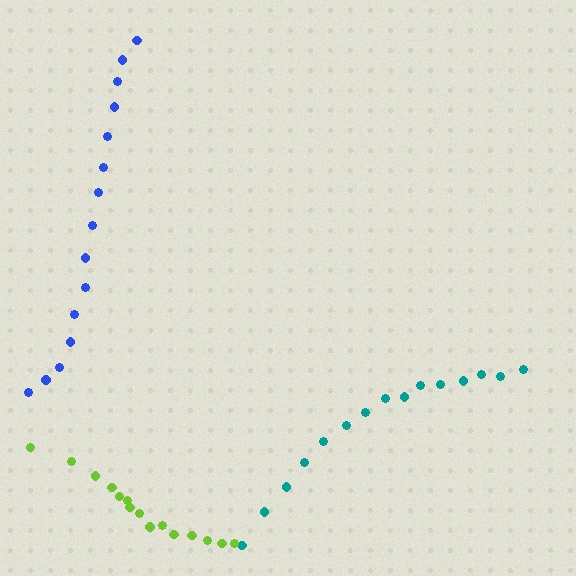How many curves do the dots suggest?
There are 3 distinct paths.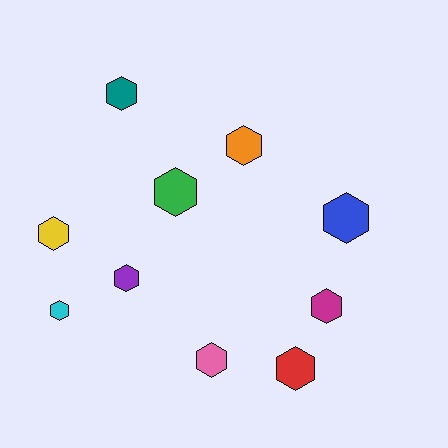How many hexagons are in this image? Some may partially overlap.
There are 10 hexagons.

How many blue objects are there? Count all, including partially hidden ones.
There is 1 blue object.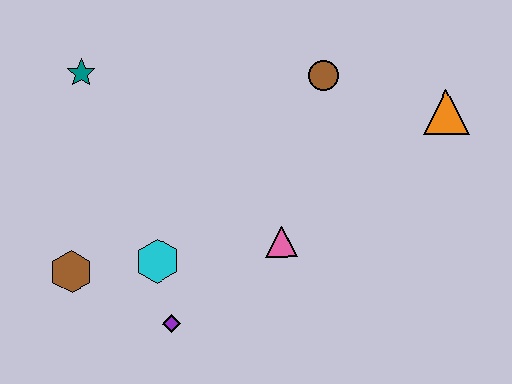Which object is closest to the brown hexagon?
The cyan hexagon is closest to the brown hexagon.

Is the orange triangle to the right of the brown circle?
Yes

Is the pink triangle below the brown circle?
Yes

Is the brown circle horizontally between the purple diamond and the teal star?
No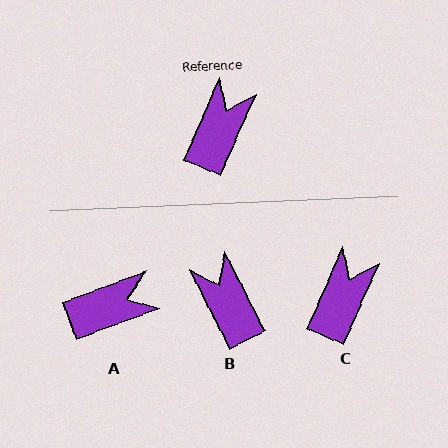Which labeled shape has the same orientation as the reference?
C.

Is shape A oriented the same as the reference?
No, it is off by about 46 degrees.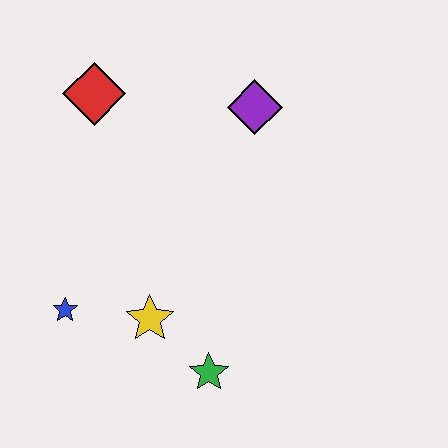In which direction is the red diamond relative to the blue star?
The red diamond is above the blue star.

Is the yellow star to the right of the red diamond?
Yes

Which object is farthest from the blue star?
The purple diamond is farthest from the blue star.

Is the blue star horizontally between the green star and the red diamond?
No